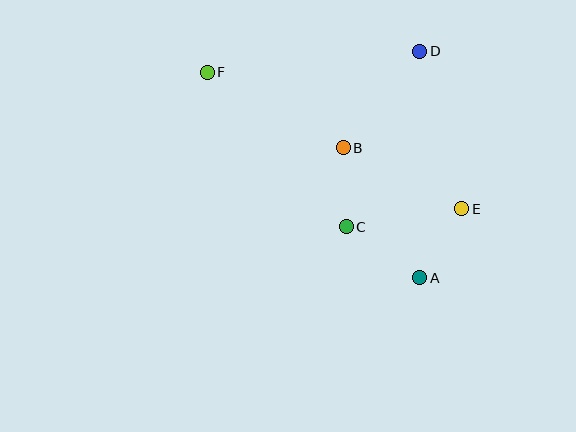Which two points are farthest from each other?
Points A and F are farthest from each other.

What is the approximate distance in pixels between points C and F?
The distance between C and F is approximately 208 pixels.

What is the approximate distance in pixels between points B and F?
The distance between B and F is approximately 156 pixels.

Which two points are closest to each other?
Points B and C are closest to each other.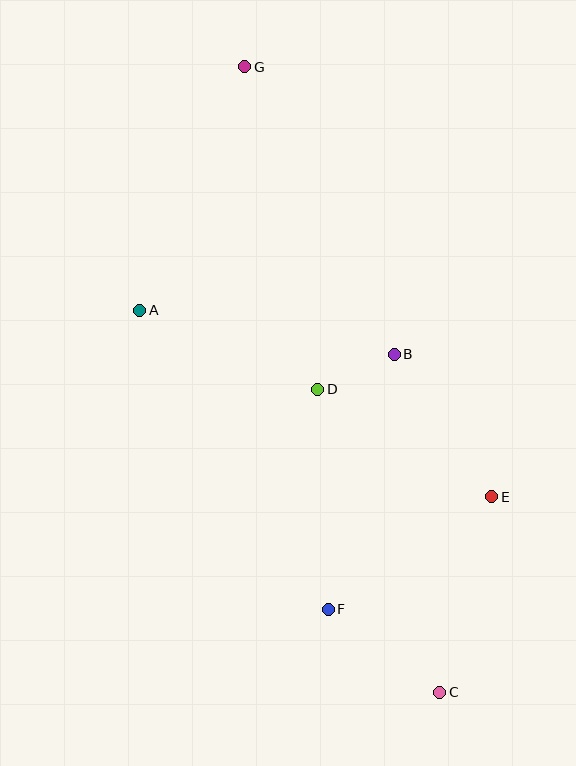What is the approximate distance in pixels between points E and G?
The distance between E and G is approximately 496 pixels.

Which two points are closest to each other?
Points B and D are closest to each other.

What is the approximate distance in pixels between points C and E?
The distance between C and E is approximately 202 pixels.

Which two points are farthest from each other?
Points C and G are farthest from each other.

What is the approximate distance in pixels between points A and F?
The distance between A and F is approximately 354 pixels.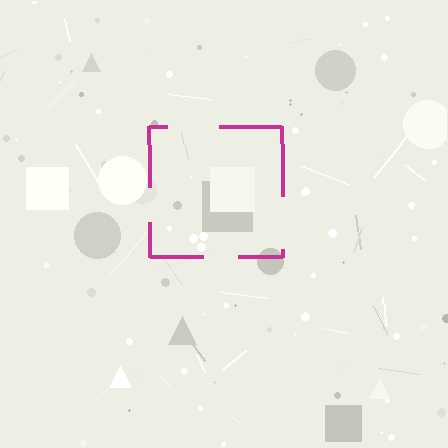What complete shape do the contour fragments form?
The contour fragments form a square.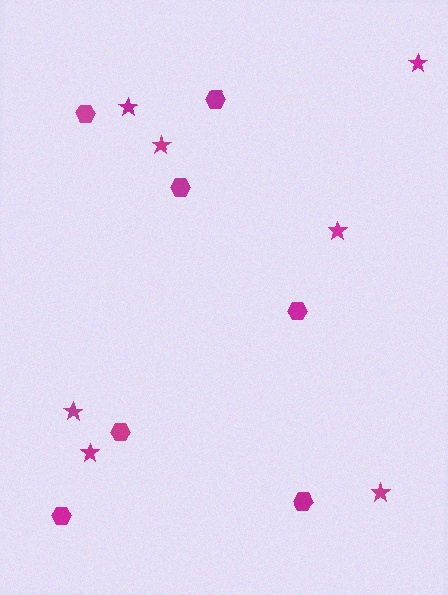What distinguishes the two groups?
There are 2 groups: one group of stars (7) and one group of hexagons (7).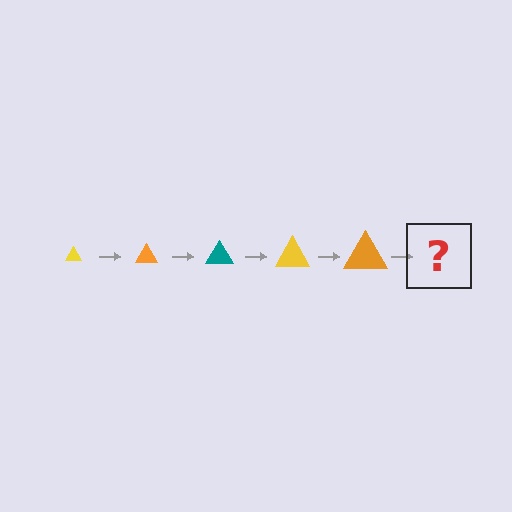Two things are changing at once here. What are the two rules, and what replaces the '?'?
The two rules are that the triangle grows larger each step and the color cycles through yellow, orange, and teal. The '?' should be a teal triangle, larger than the previous one.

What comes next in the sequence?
The next element should be a teal triangle, larger than the previous one.